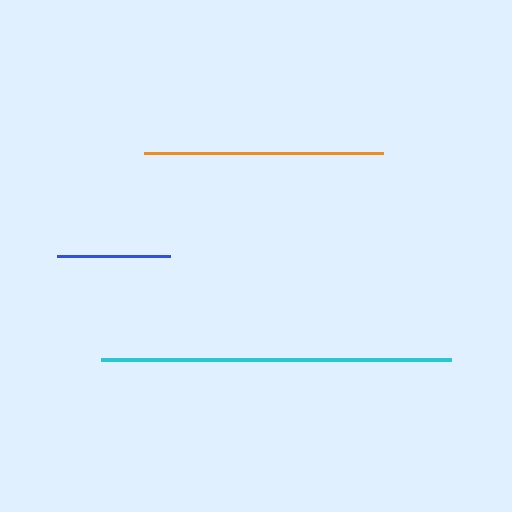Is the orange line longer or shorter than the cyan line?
The cyan line is longer than the orange line.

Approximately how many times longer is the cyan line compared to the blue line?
The cyan line is approximately 3.1 times the length of the blue line.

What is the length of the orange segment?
The orange segment is approximately 239 pixels long.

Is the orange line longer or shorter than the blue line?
The orange line is longer than the blue line.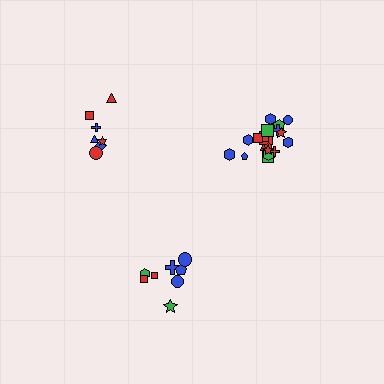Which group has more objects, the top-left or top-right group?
The top-right group.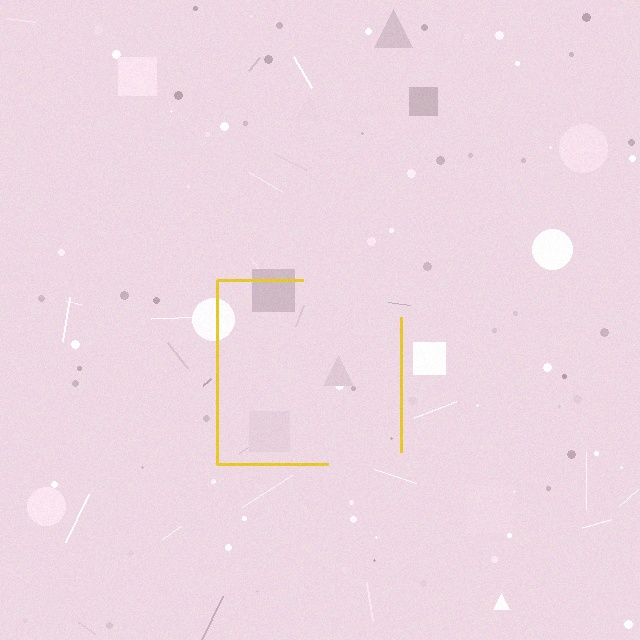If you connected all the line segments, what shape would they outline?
They would outline a square.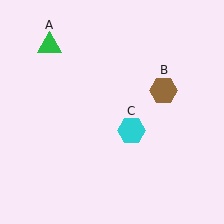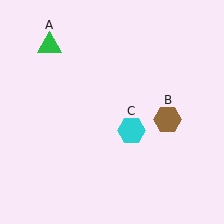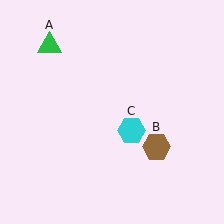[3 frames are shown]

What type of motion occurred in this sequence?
The brown hexagon (object B) rotated clockwise around the center of the scene.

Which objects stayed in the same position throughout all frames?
Green triangle (object A) and cyan hexagon (object C) remained stationary.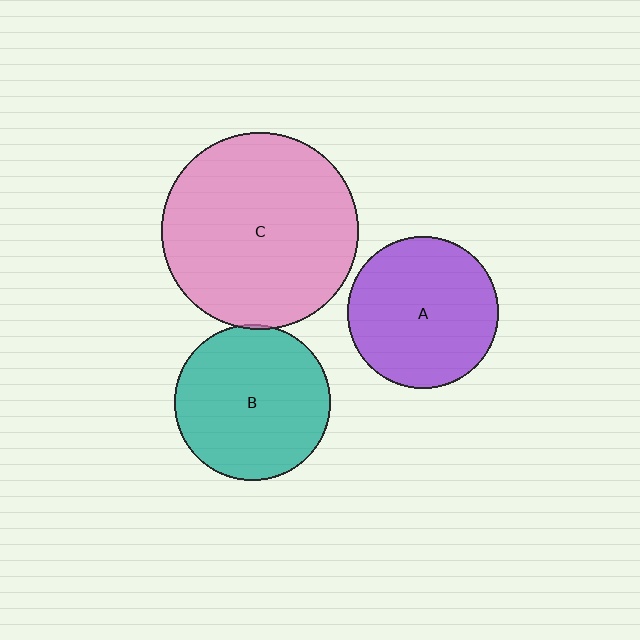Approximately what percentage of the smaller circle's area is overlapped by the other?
Approximately 5%.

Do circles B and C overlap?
Yes.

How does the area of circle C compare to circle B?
Approximately 1.6 times.